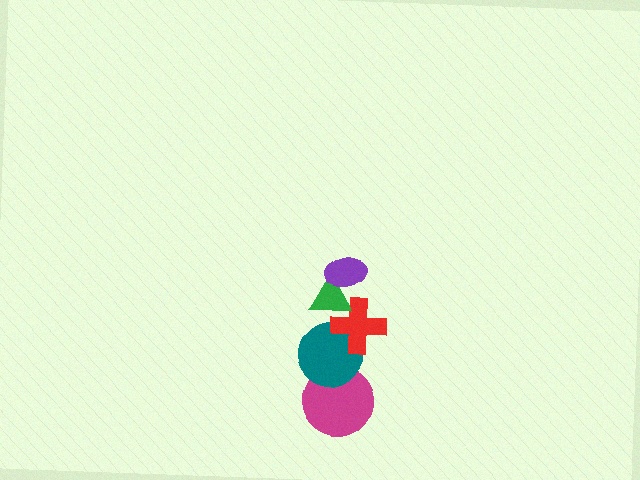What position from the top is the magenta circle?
The magenta circle is 5th from the top.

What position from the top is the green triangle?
The green triangle is 2nd from the top.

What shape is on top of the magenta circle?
The teal circle is on top of the magenta circle.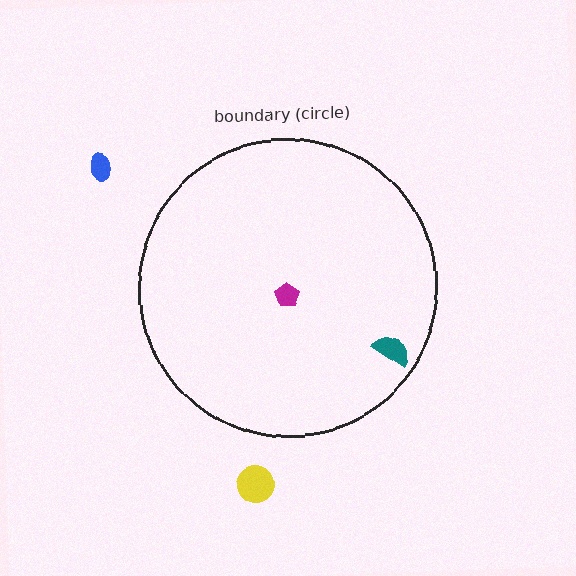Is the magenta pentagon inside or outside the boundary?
Inside.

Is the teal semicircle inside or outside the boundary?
Inside.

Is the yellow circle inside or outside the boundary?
Outside.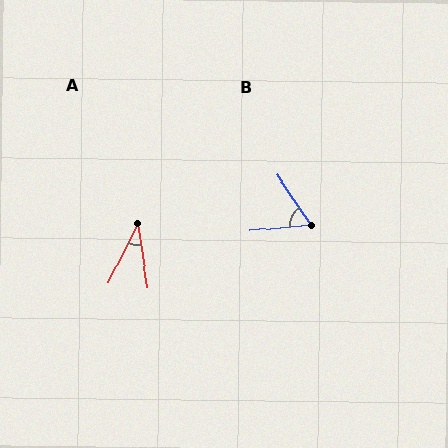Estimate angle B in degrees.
Approximately 62 degrees.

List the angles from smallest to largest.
A (35°), B (62°).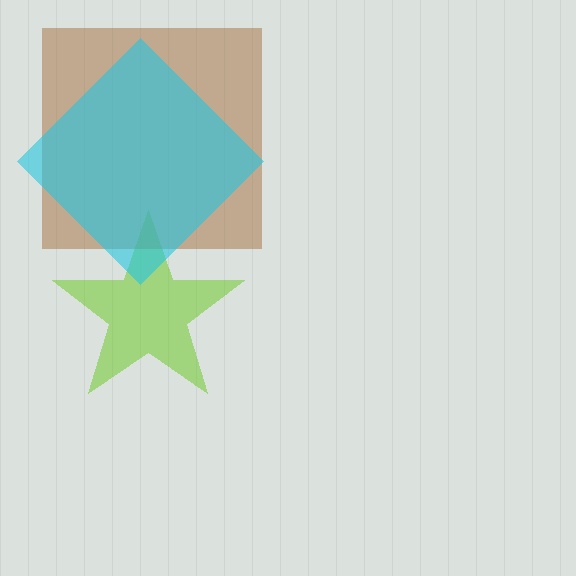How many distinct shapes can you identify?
There are 3 distinct shapes: a lime star, a brown square, a cyan diamond.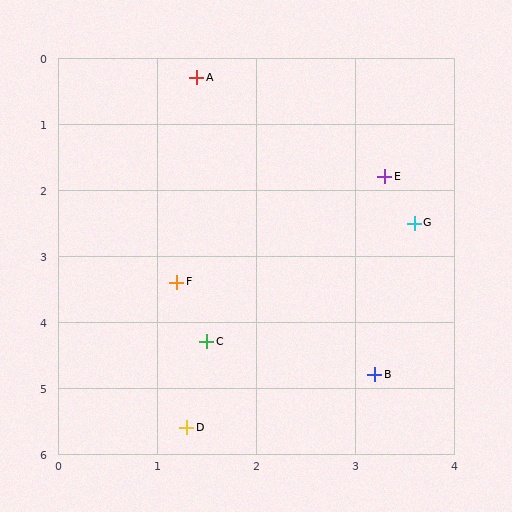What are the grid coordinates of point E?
Point E is at approximately (3.3, 1.8).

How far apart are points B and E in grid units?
Points B and E are about 3.0 grid units apart.